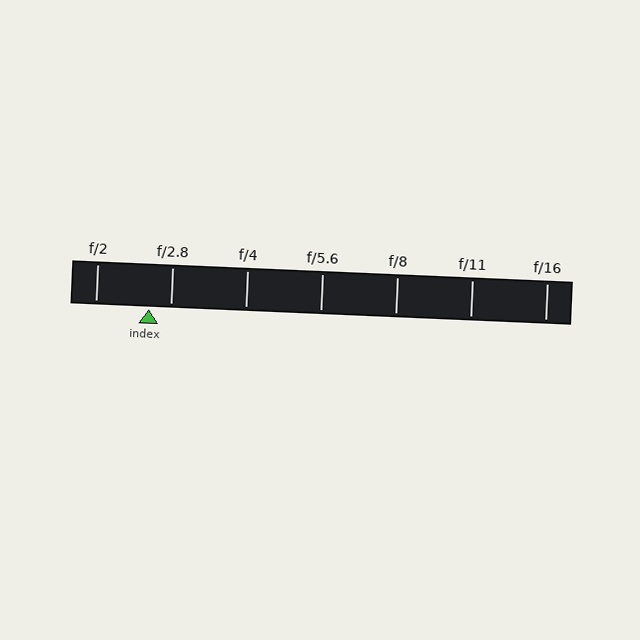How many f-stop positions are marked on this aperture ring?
There are 7 f-stop positions marked.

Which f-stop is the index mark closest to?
The index mark is closest to f/2.8.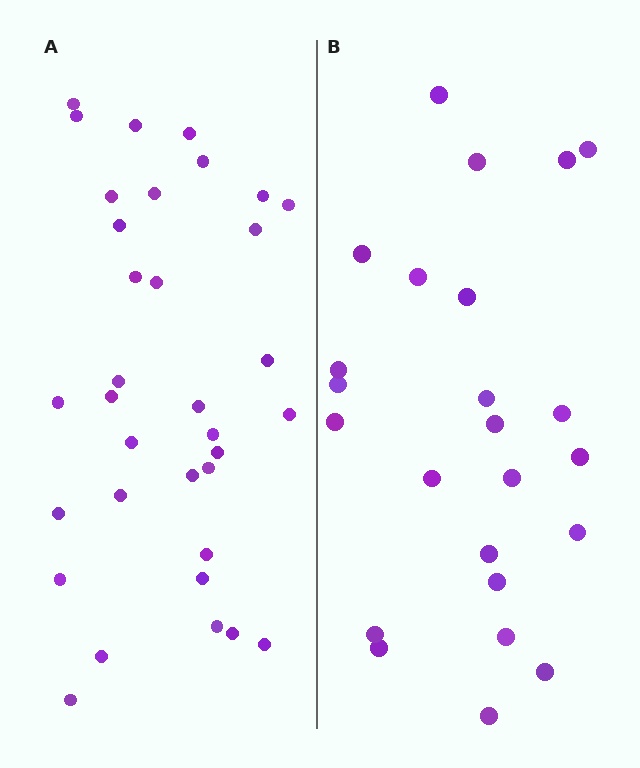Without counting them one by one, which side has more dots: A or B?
Region A (the left region) has more dots.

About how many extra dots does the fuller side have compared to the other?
Region A has roughly 10 or so more dots than region B.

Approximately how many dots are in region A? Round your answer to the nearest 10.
About 30 dots. (The exact count is 34, which rounds to 30.)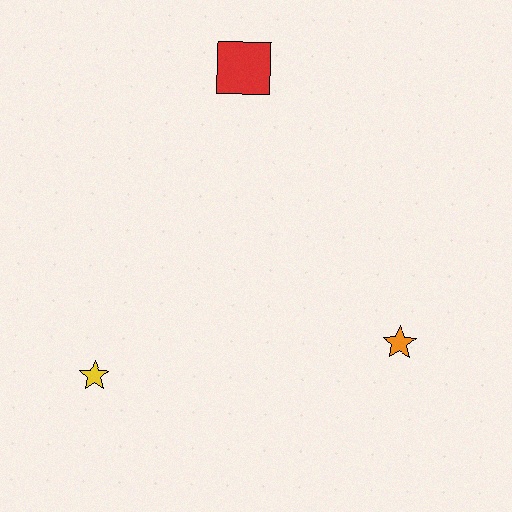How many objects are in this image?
There are 3 objects.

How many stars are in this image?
There are 2 stars.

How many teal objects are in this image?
There are no teal objects.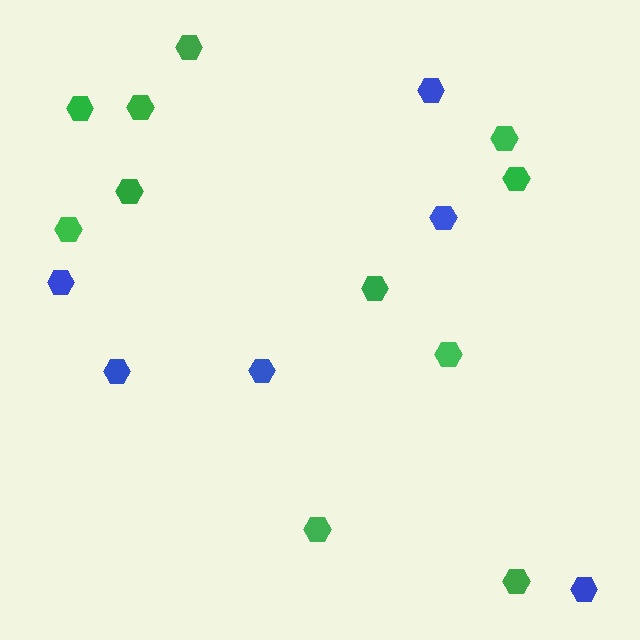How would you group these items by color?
There are 2 groups: one group of blue hexagons (6) and one group of green hexagons (11).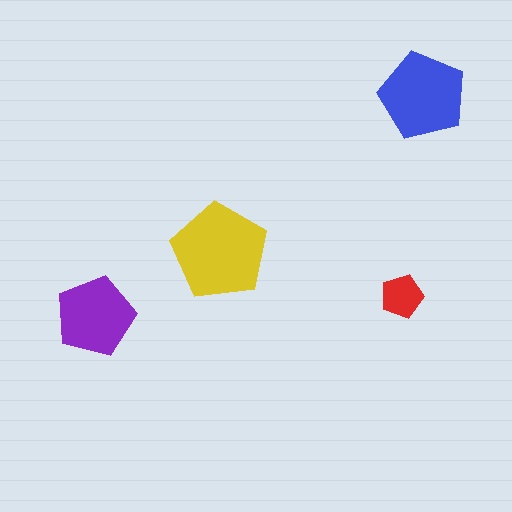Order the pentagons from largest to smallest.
the yellow one, the blue one, the purple one, the red one.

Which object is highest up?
The blue pentagon is topmost.